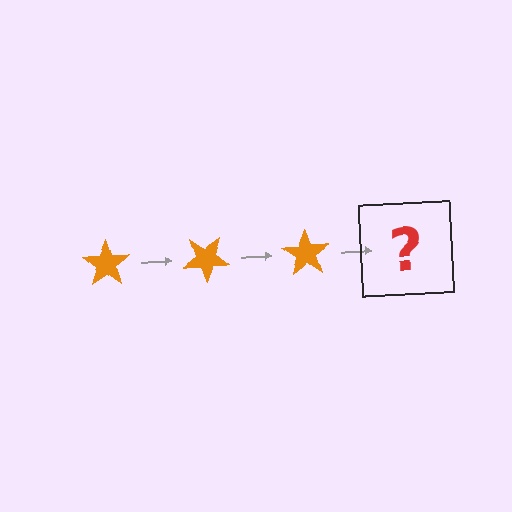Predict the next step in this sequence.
The next step is an orange star rotated 105 degrees.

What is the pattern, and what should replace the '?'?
The pattern is that the star rotates 35 degrees each step. The '?' should be an orange star rotated 105 degrees.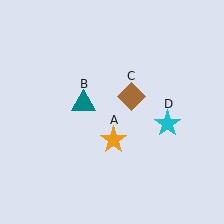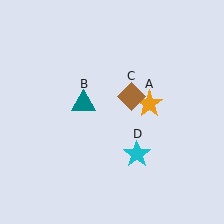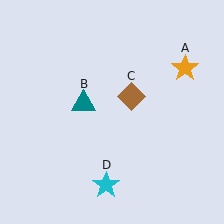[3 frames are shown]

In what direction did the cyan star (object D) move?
The cyan star (object D) moved down and to the left.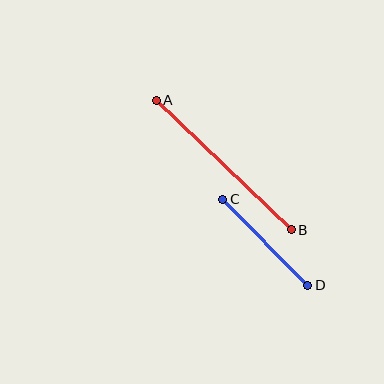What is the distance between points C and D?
The distance is approximately 121 pixels.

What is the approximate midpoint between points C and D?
The midpoint is at approximately (265, 242) pixels.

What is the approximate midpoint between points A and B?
The midpoint is at approximately (224, 165) pixels.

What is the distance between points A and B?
The distance is approximately 187 pixels.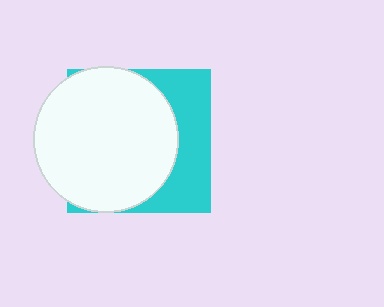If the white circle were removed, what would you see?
You would see the complete cyan square.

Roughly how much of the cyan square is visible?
A small part of it is visible (roughly 34%).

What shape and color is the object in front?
The object in front is a white circle.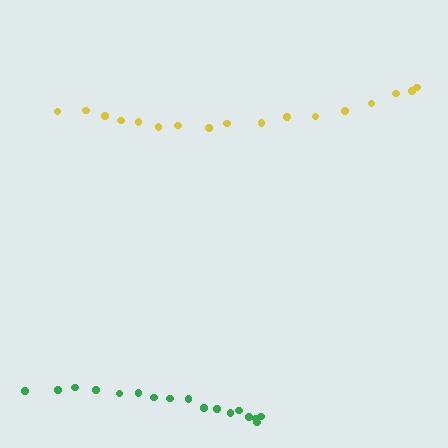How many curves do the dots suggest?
There are 2 distinct paths.